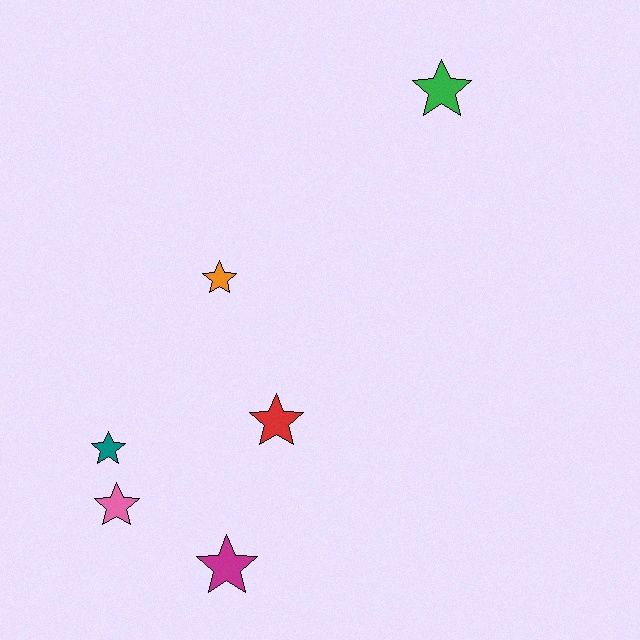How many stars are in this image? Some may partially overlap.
There are 6 stars.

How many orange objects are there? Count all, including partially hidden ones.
There is 1 orange object.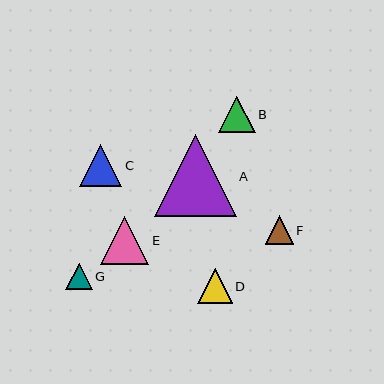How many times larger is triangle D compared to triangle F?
Triangle D is approximately 1.2 times the size of triangle F.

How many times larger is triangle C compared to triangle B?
Triangle C is approximately 1.2 times the size of triangle B.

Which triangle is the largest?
Triangle A is the largest with a size of approximately 82 pixels.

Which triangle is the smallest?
Triangle G is the smallest with a size of approximately 26 pixels.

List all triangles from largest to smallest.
From largest to smallest: A, E, C, B, D, F, G.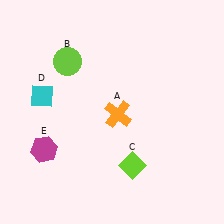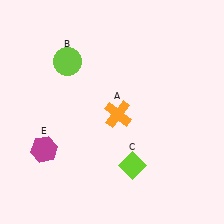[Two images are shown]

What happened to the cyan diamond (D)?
The cyan diamond (D) was removed in Image 2. It was in the top-left area of Image 1.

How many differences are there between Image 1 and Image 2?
There is 1 difference between the two images.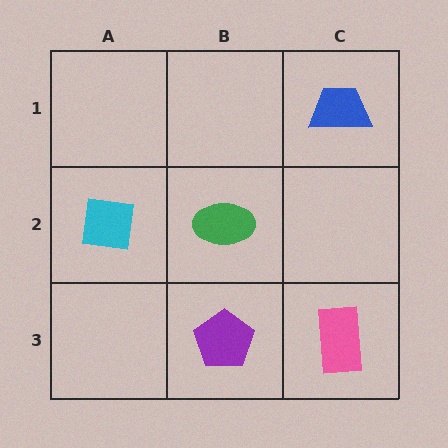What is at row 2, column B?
A green ellipse.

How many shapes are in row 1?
1 shape.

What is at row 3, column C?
A pink rectangle.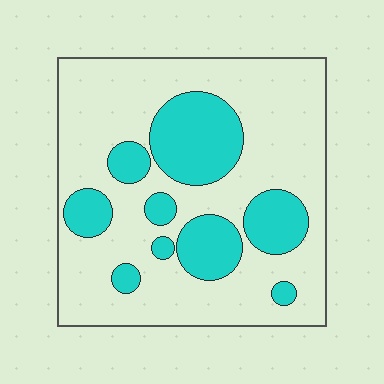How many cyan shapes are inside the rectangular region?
9.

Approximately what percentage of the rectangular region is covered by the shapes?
Approximately 25%.